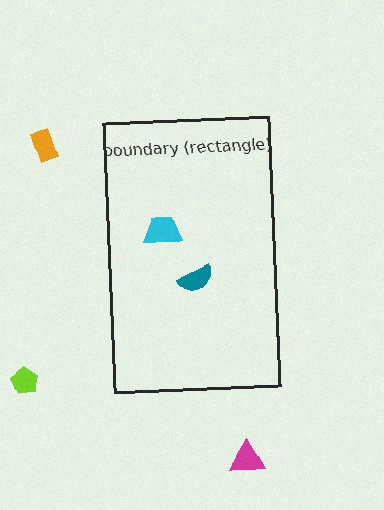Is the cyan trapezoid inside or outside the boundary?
Inside.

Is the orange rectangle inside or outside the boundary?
Outside.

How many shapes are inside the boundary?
2 inside, 3 outside.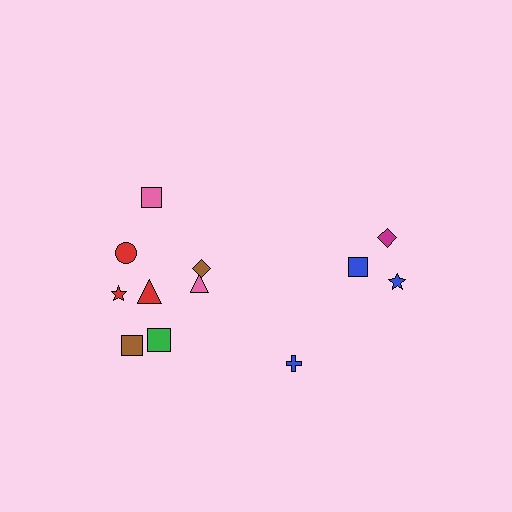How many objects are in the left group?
There are 8 objects.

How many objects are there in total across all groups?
There are 12 objects.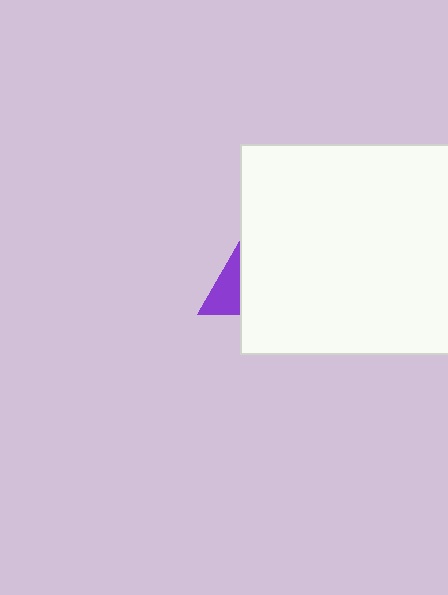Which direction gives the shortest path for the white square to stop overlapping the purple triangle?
Moving right gives the shortest separation.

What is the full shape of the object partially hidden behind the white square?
The partially hidden object is a purple triangle.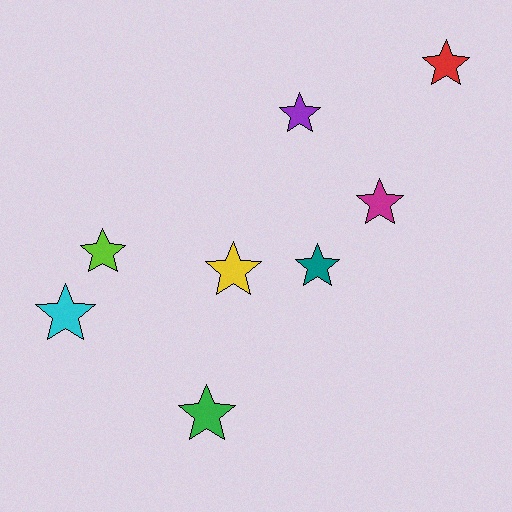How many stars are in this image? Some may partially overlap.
There are 8 stars.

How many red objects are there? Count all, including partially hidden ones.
There is 1 red object.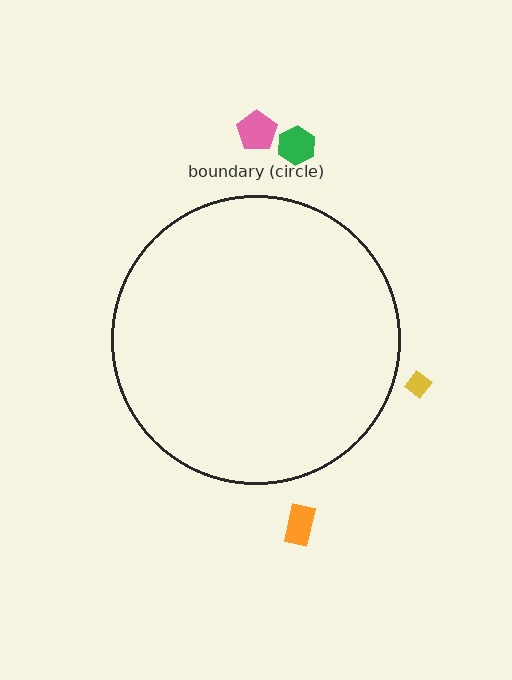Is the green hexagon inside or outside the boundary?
Outside.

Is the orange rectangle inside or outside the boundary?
Outside.